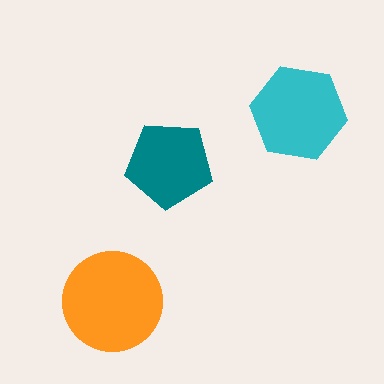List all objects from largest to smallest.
The orange circle, the cyan hexagon, the teal pentagon.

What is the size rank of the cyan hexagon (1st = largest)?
2nd.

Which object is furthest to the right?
The cyan hexagon is rightmost.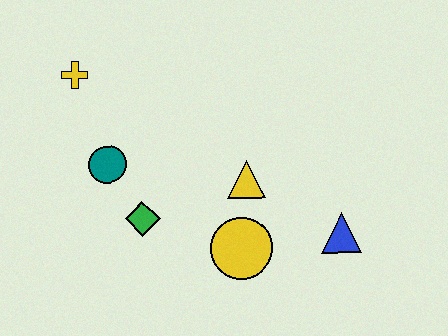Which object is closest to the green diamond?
The teal circle is closest to the green diamond.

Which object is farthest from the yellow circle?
The yellow cross is farthest from the yellow circle.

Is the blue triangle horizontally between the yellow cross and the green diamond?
No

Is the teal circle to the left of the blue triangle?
Yes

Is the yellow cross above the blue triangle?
Yes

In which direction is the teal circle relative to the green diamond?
The teal circle is above the green diamond.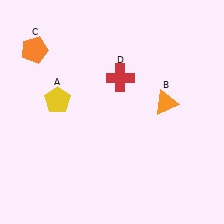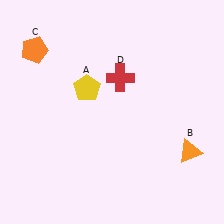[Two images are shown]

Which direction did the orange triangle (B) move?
The orange triangle (B) moved down.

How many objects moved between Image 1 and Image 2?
2 objects moved between the two images.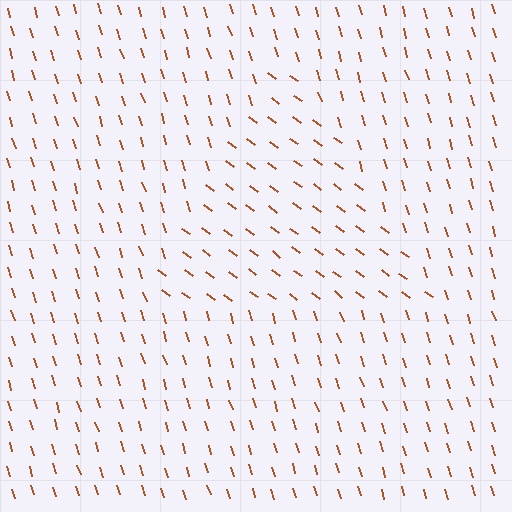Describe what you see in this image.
The image is filled with small brown line segments. A triangle region in the image has lines oriented differently from the surrounding lines, creating a visible texture boundary.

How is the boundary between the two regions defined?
The boundary is defined purely by a change in line orientation (approximately 36 degrees difference). All lines are the same color and thickness.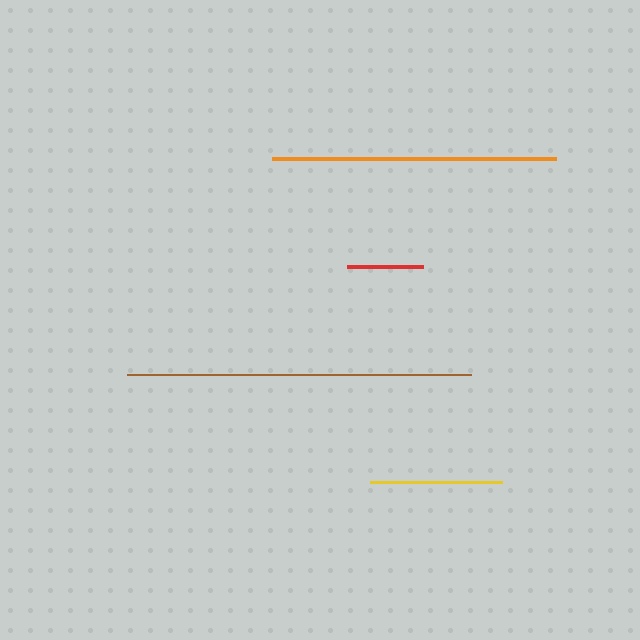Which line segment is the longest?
The brown line is the longest at approximately 344 pixels.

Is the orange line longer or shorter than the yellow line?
The orange line is longer than the yellow line.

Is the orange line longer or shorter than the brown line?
The brown line is longer than the orange line.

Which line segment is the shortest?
The red line is the shortest at approximately 76 pixels.